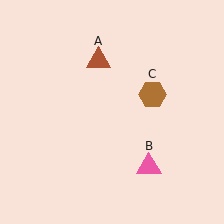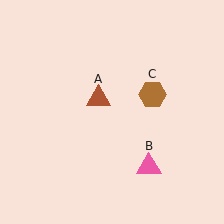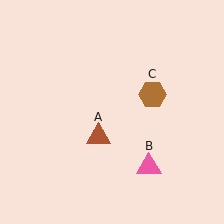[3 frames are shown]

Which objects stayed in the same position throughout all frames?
Pink triangle (object B) and brown hexagon (object C) remained stationary.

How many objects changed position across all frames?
1 object changed position: brown triangle (object A).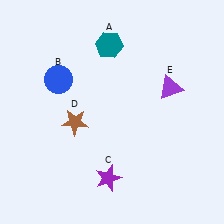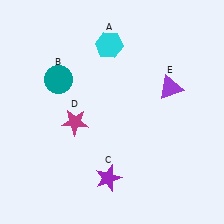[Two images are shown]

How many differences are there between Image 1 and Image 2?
There are 3 differences between the two images.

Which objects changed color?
A changed from teal to cyan. B changed from blue to teal. D changed from brown to magenta.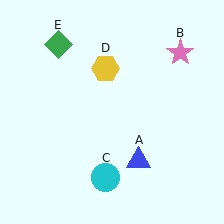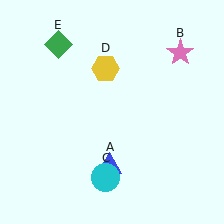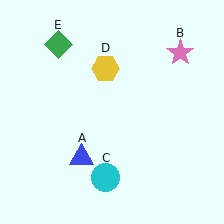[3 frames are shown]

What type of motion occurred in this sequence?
The blue triangle (object A) rotated clockwise around the center of the scene.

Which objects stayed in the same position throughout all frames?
Pink star (object B) and cyan circle (object C) and yellow hexagon (object D) and green diamond (object E) remained stationary.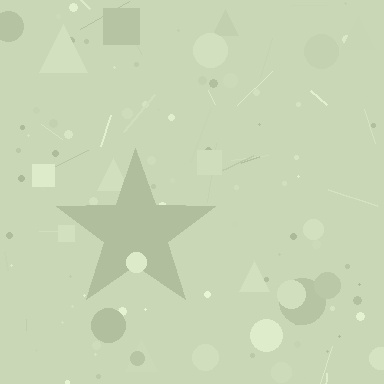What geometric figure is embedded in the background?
A star is embedded in the background.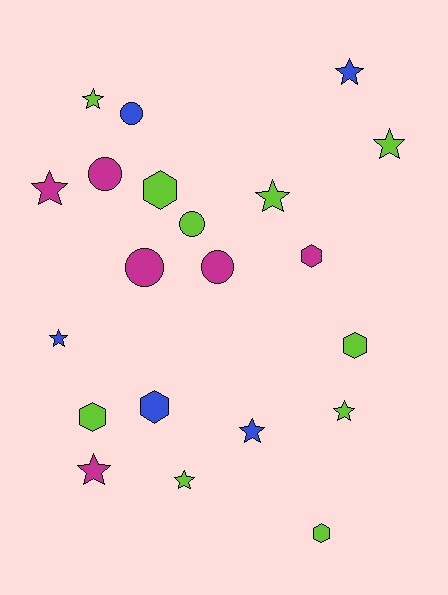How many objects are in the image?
There are 21 objects.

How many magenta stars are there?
There are 2 magenta stars.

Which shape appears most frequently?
Star, with 10 objects.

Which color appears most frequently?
Lime, with 10 objects.